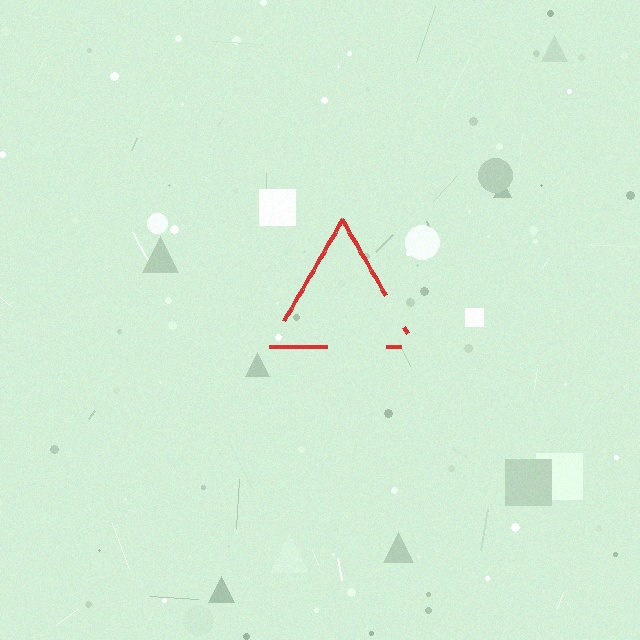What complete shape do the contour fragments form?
The contour fragments form a triangle.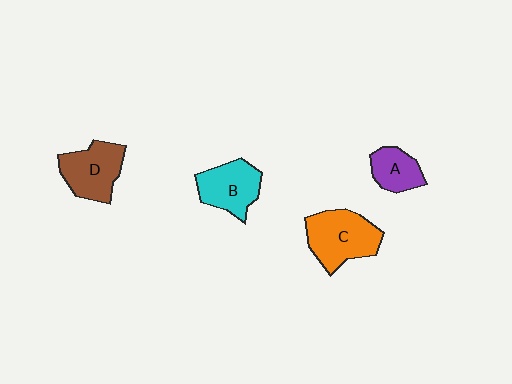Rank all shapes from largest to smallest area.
From largest to smallest: C (orange), D (brown), B (cyan), A (purple).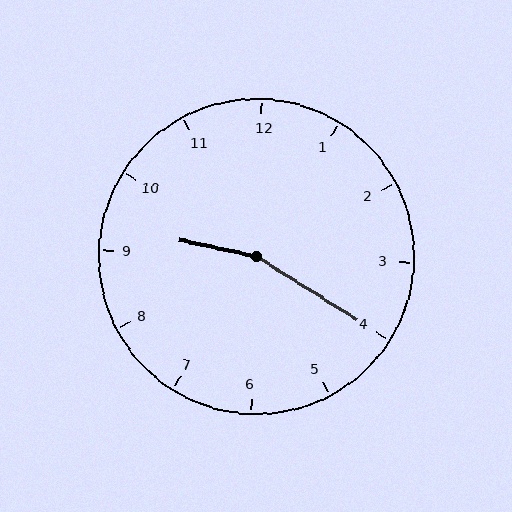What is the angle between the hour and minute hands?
Approximately 160 degrees.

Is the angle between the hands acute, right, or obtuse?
It is obtuse.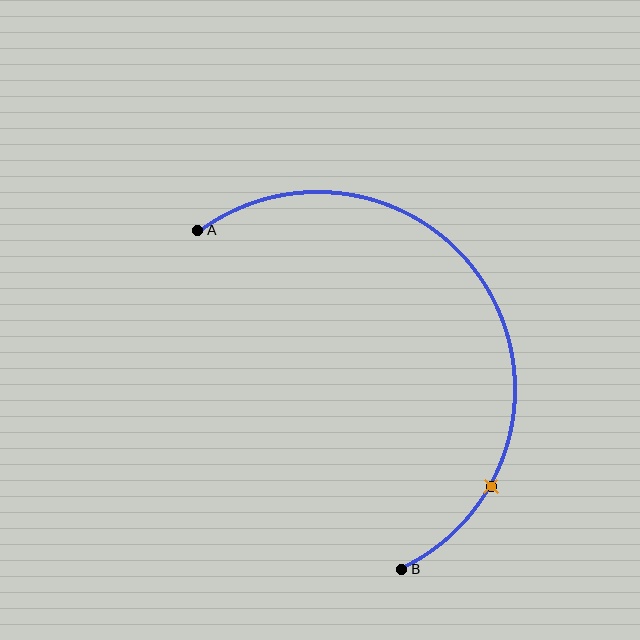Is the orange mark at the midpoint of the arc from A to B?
No. The orange mark lies on the arc but is closer to endpoint B. The arc midpoint would be at the point on the curve equidistant along the arc from both A and B.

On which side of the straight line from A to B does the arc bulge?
The arc bulges to the right of the straight line connecting A and B.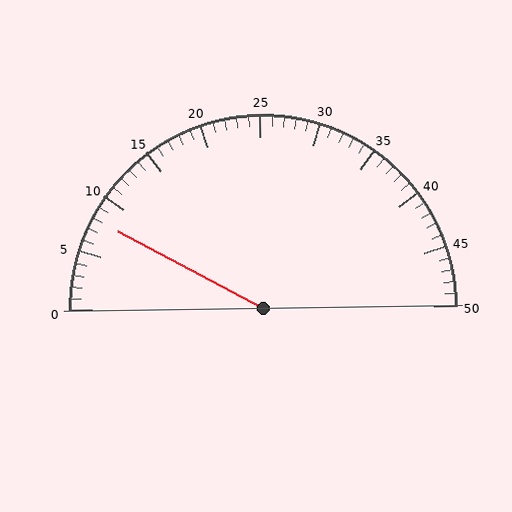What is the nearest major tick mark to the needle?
The nearest major tick mark is 10.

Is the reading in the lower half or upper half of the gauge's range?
The reading is in the lower half of the range (0 to 50).